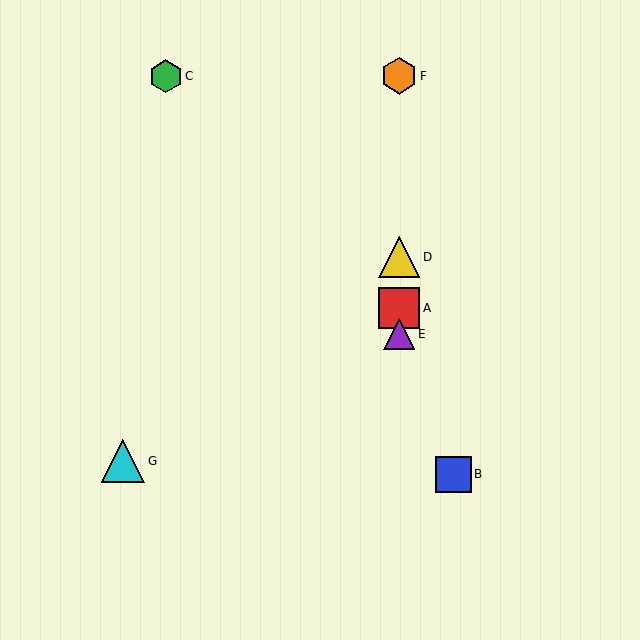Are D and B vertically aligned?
No, D is at x≈399 and B is at x≈453.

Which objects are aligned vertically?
Objects A, D, E, F are aligned vertically.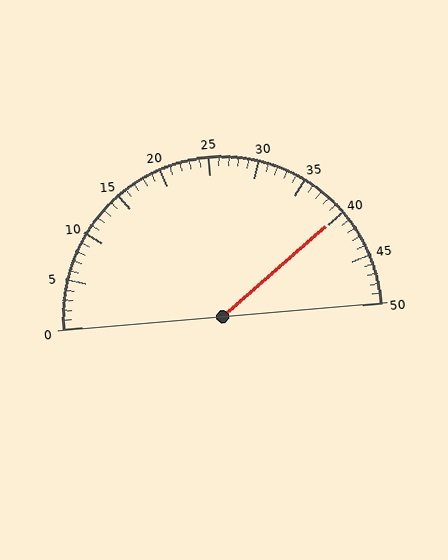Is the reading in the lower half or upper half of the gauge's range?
The reading is in the upper half of the range (0 to 50).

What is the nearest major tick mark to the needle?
The nearest major tick mark is 40.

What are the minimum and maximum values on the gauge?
The gauge ranges from 0 to 50.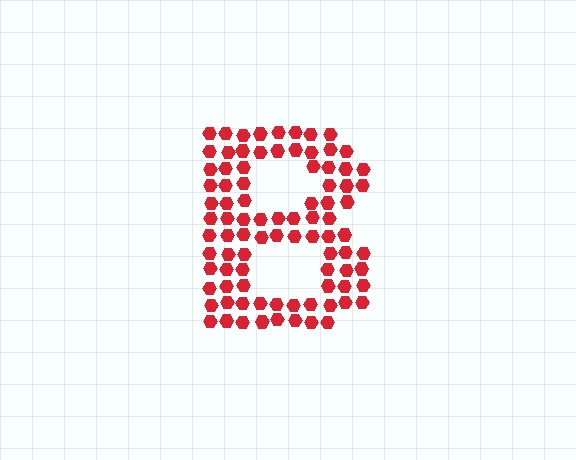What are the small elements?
The small elements are hexagons.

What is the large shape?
The large shape is the letter B.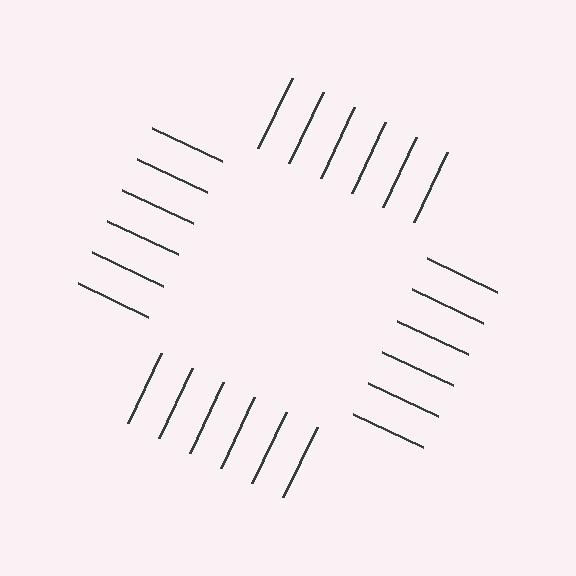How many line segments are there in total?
24 — 6 along each of the 4 edges.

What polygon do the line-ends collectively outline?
An illusory square — the line segments terminate on its edges but no continuous stroke is drawn.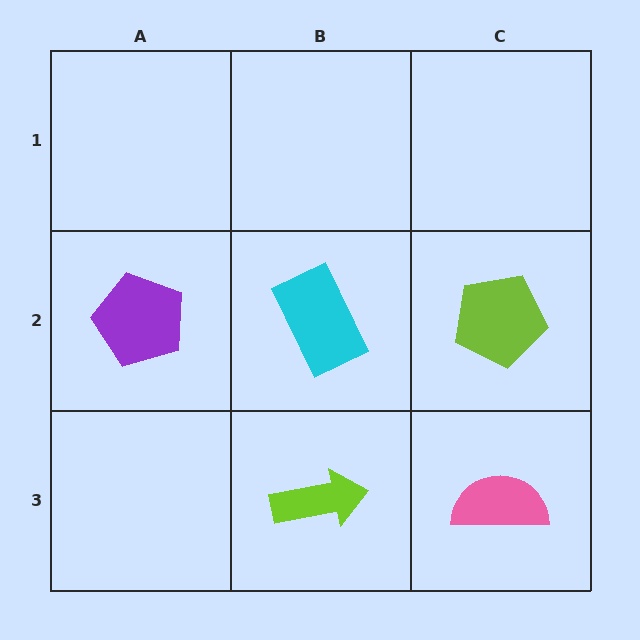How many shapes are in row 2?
3 shapes.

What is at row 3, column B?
A lime arrow.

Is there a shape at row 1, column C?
No, that cell is empty.